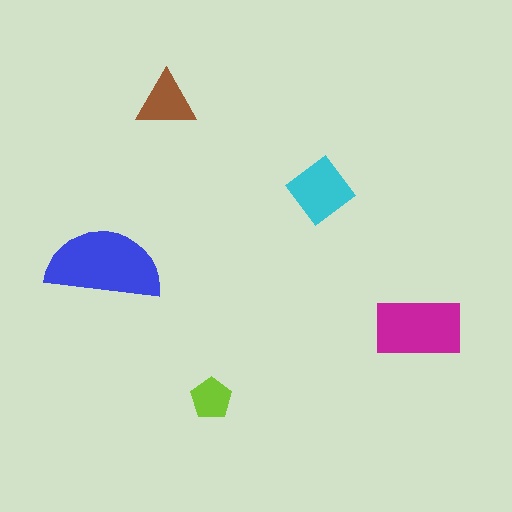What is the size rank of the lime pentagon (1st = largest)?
5th.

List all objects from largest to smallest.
The blue semicircle, the magenta rectangle, the cyan diamond, the brown triangle, the lime pentagon.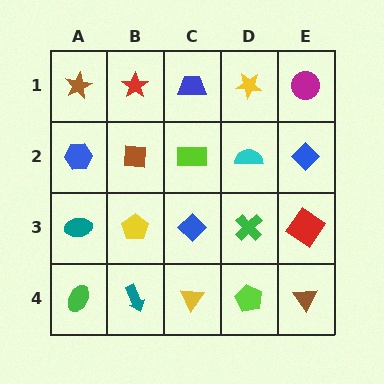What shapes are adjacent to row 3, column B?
A brown square (row 2, column B), a teal arrow (row 4, column B), a teal ellipse (row 3, column A), a blue diamond (row 3, column C).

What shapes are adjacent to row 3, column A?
A blue hexagon (row 2, column A), a green ellipse (row 4, column A), a yellow pentagon (row 3, column B).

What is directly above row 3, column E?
A blue diamond.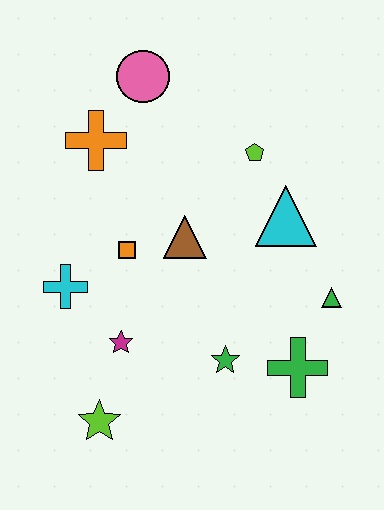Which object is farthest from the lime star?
The pink circle is farthest from the lime star.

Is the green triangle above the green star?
Yes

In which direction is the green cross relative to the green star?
The green cross is to the right of the green star.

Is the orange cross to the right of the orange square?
No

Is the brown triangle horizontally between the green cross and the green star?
No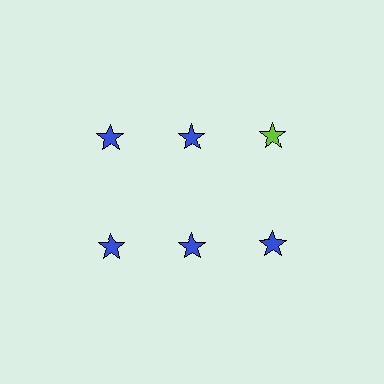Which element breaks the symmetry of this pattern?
The lime star in the top row, center column breaks the symmetry. All other shapes are blue stars.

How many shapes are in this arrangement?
There are 6 shapes arranged in a grid pattern.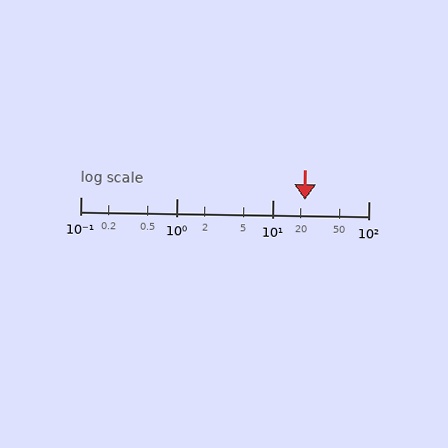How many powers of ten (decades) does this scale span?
The scale spans 3 decades, from 0.1 to 100.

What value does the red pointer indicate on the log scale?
The pointer indicates approximately 22.